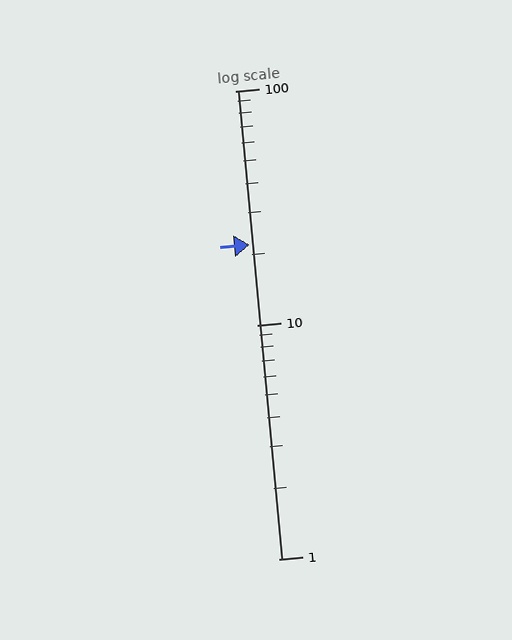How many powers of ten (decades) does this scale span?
The scale spans 2 decades, from 1 to 100.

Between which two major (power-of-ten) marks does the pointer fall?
The pointer is between 10 and 100.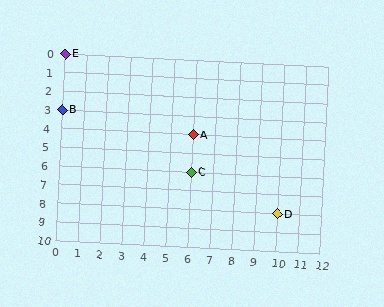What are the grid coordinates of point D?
Point D is at grid coordinates (10, 8).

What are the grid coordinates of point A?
Point A is at grid coordinates (6, 4).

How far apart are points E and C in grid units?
Points E and C are 6 columns and 6 rows apart (about 8.5 grid units diagonally).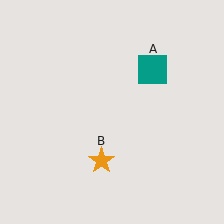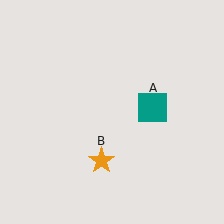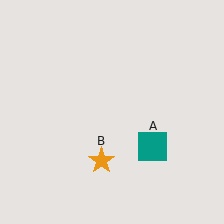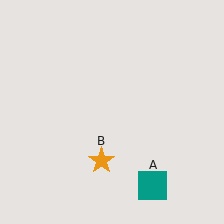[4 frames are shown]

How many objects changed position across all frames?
1 object changed position: teal square (object A).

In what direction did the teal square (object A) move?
The teal square (object A) moved down.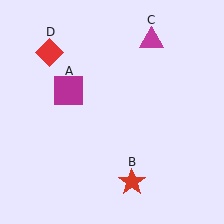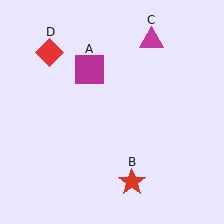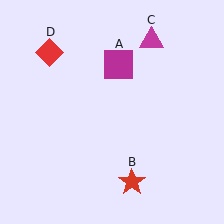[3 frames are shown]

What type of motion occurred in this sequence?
The magenta square (object A) rotated clockwise around the center of the scene.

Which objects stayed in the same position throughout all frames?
Red star (object B) and magenta triangle (object C) and red diamond (object D) remained stationary.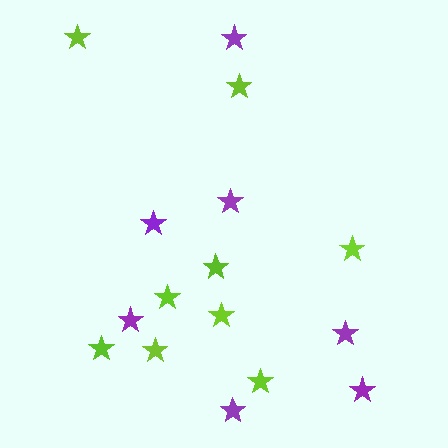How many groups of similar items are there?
There are 2 groups: one group of lime stars (9) and one group of purple stars (7).